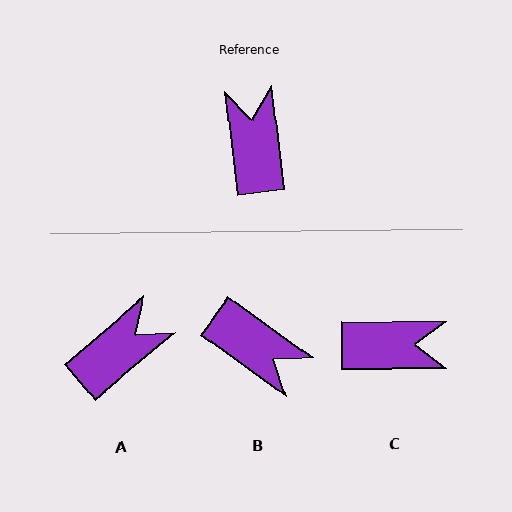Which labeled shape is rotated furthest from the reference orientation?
B, about 133 degrees away.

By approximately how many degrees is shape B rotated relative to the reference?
Approximately 133 degrees clockwise.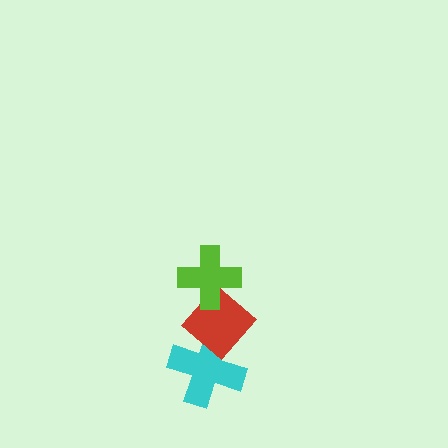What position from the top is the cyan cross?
The cyan cross is 3rd from the top.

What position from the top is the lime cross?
The lime cross is 1st from the top.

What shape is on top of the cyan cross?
The red diamond is on top of the cyan cross.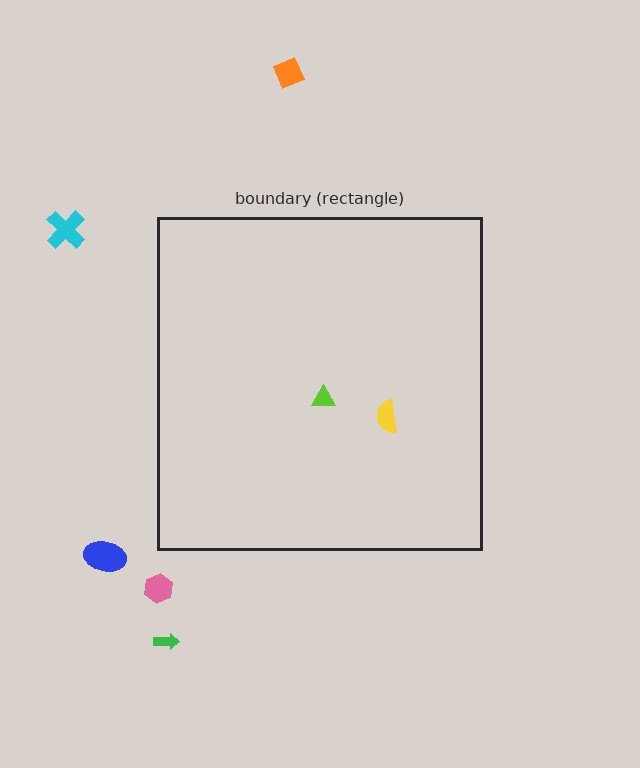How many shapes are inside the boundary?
2 inside, 5 outside.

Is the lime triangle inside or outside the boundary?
Inside.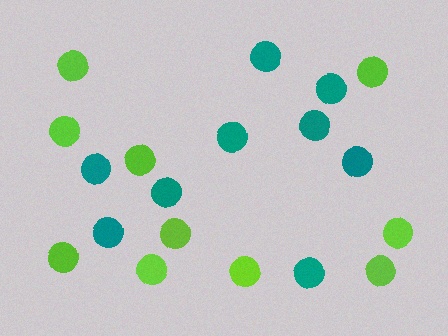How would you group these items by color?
There are 2 groups: one group of lime circles (10) and one group of teal circles (9).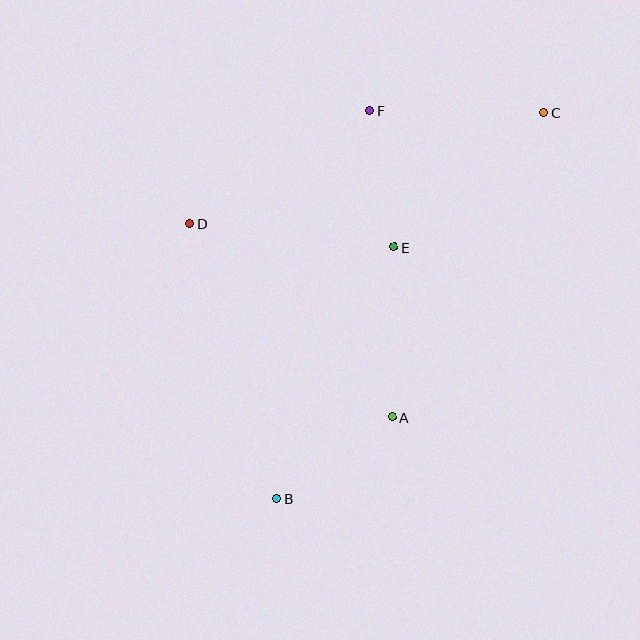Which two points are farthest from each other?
Points B and C are farthest from each other.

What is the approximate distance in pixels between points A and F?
The distance between A and F is approximately 307 pixels.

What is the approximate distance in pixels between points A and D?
The distance between A and D is approximately 281 pixels.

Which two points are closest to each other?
Points E and F are closest to each other.